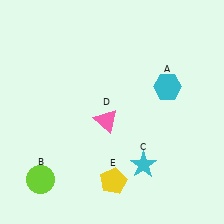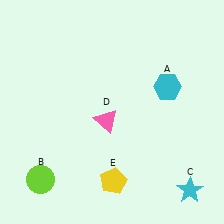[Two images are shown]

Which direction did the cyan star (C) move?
The cyan star (C) moved right.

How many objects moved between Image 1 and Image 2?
1 object moved between the two images.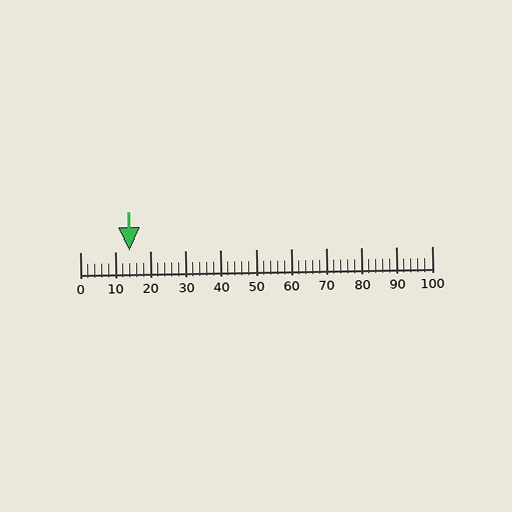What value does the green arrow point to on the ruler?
The green arrow points to approximately 14.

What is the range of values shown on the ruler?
The ruler shows values from 0 to 100.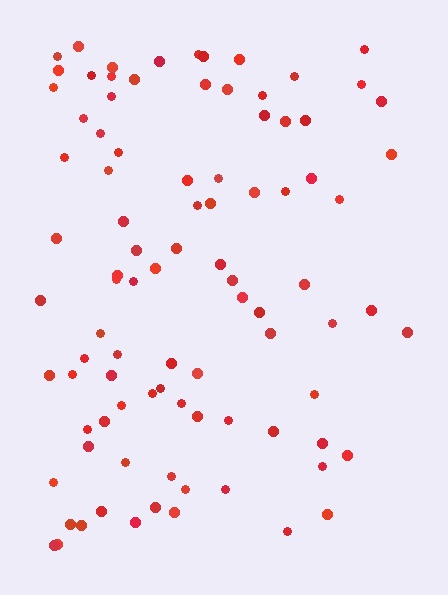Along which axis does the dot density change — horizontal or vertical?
Horizontal.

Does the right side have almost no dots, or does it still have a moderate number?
Still a moderate number, just noticeably fewer than the left.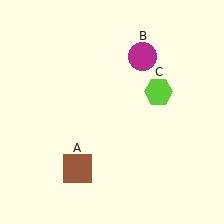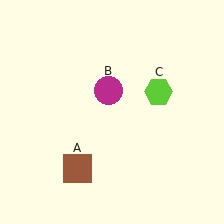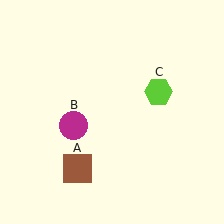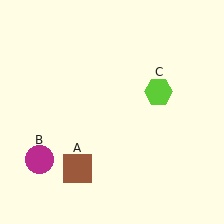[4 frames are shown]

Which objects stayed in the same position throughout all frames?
Brown square (object A) and lime hexagon (object C) remained stationary.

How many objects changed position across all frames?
1 object changed position: magenta circle (object B).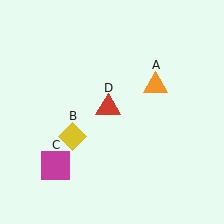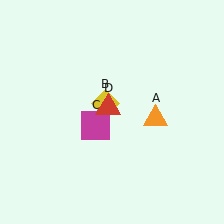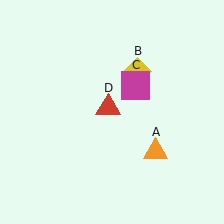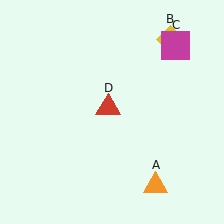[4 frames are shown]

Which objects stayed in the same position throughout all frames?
Red triangle (object D) remained stationary.